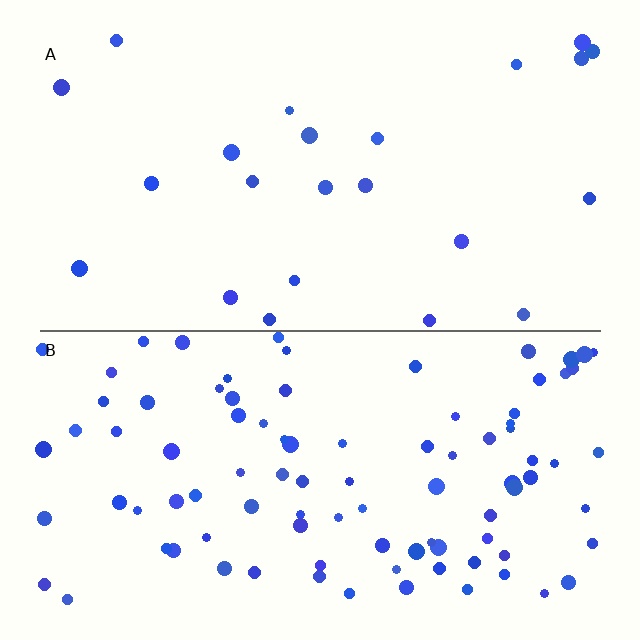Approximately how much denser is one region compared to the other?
Approximately 4.1× — region B over region A.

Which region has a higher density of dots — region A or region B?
B (the bottom).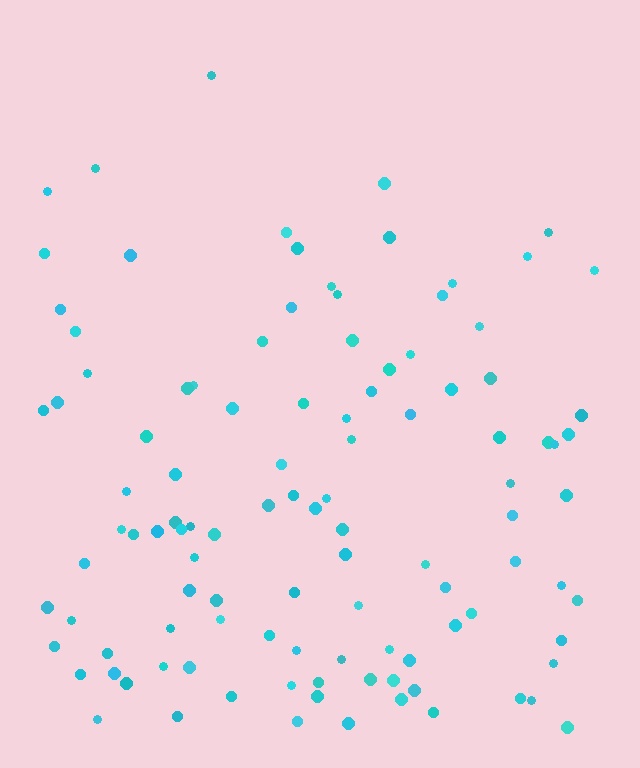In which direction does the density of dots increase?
From top to bottom, with the bottom side densest.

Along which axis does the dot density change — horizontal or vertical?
Vertical.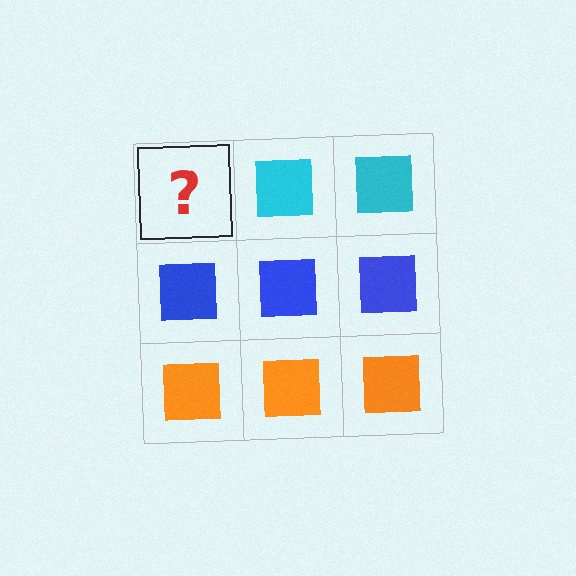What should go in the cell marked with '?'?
The missing cell should contain a cyan square.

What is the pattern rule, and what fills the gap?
The rule is that each row has a consistent color. The gap should be filled with a cyan square.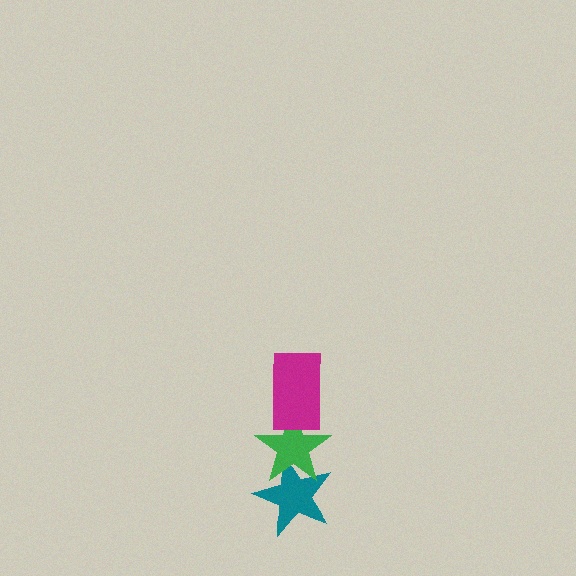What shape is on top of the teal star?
The green star is on top of the teal star.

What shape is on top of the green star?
The magenta rectangle is on top of the green star.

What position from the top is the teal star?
The teal star is 3rd from the top.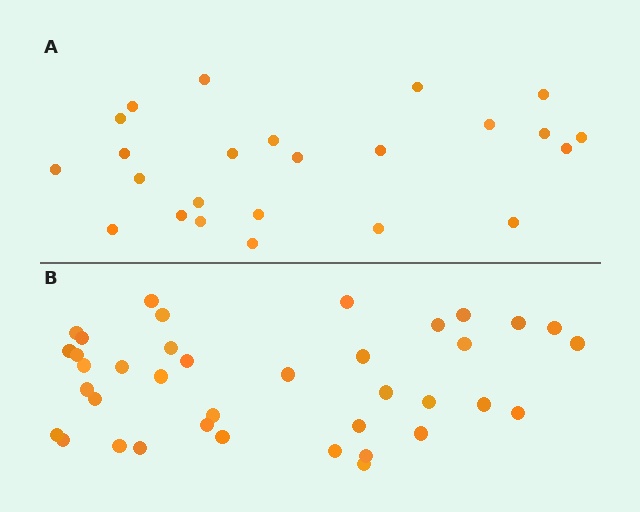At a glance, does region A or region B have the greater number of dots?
Region B (the bottom region) has more dots.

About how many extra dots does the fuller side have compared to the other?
Region B has approximately 15 more dots than region A.